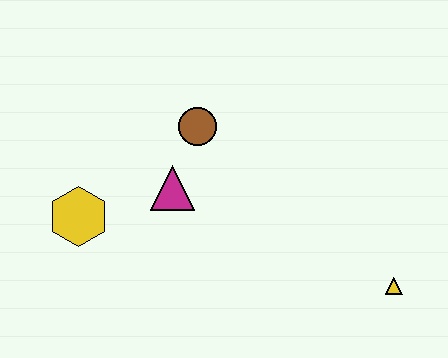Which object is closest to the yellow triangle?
The magenta triangle is closest to the yellow triangle.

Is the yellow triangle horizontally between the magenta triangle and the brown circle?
No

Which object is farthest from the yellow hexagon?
The yellow triangle is farthest from the yellow hexagon.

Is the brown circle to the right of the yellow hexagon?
Yes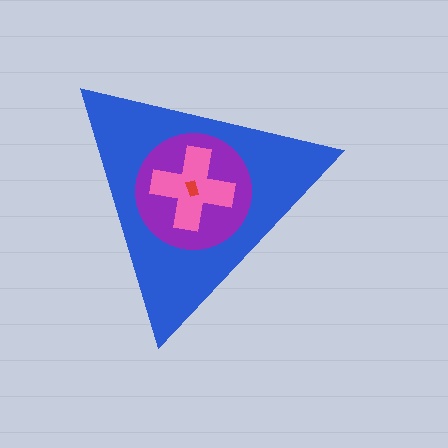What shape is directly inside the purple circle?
The pink cross.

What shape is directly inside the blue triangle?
The purple circle.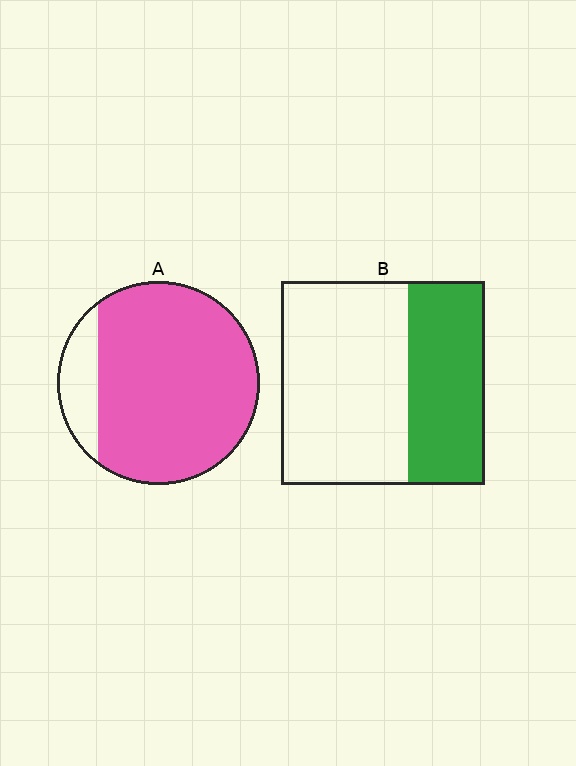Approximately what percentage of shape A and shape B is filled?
A is approximately 85% and B is approximately 40%.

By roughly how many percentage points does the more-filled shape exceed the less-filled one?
By roughly 50 percentage points (A over B).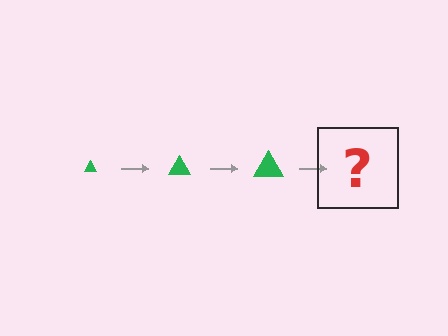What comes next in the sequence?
The next element should be a green triangle, larger than the previous one.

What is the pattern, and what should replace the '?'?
The pattern is that the triangle gets progressively larger each step. The '?' should be a green triangle, larger than the previous one.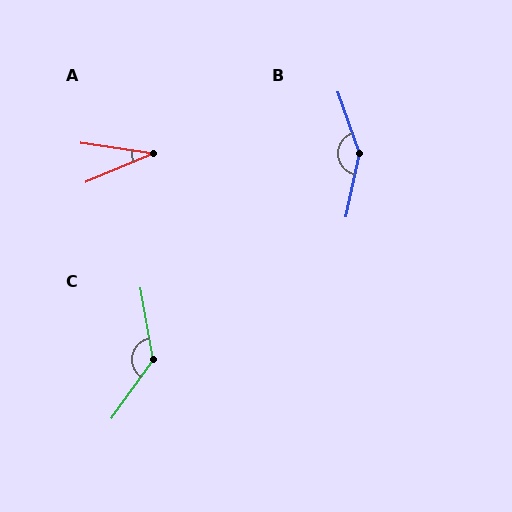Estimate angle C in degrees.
Approximately 135 degrees.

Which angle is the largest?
B, at approximately 148 degrees.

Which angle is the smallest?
A, at approximately 31 degrees.